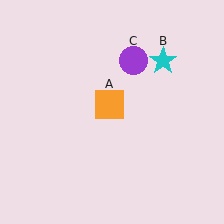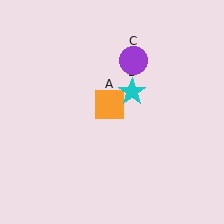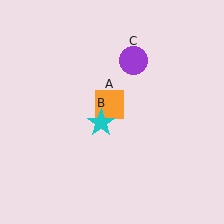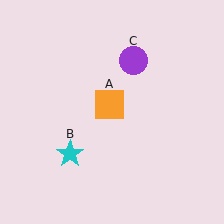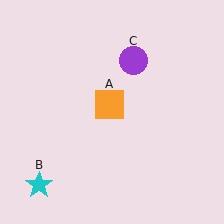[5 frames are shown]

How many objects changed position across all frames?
1 object changed position: cyan star (object B).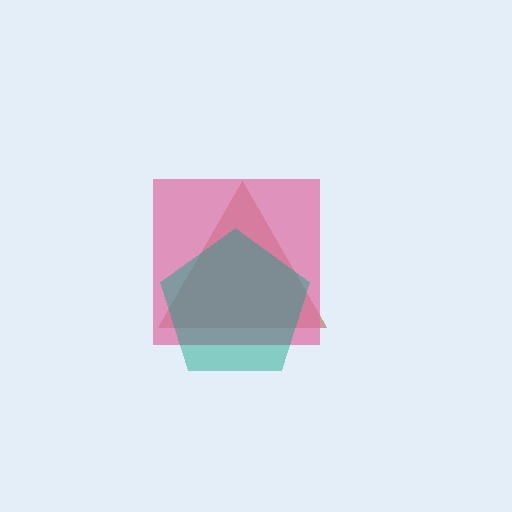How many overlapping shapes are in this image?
There are 3 overlapping shapes in the image.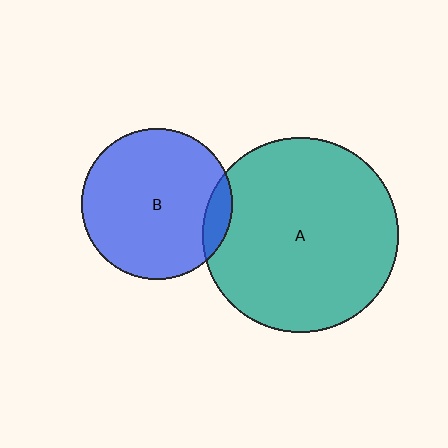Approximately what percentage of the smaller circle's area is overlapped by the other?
Approximately 10%.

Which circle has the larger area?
Circle A (teal).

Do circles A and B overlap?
Yes.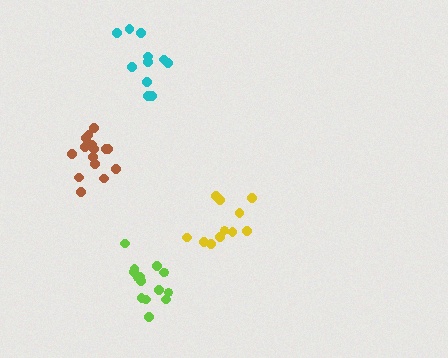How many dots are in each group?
Group 1: 15 dots, Group 2: 11 dots, Group 3: 15 dots, Group 4: 11 dots (52 total).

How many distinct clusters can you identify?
There are 4 distinct clusters.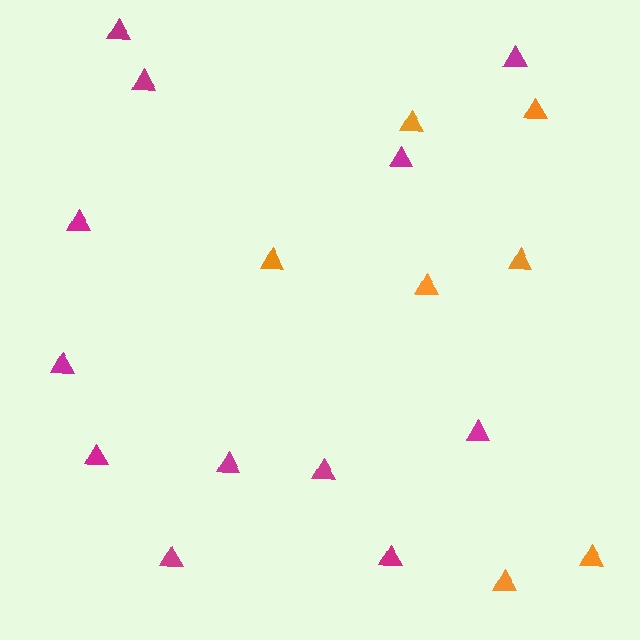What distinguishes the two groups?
There are 2 groups: one group of magenta triangles (12) and one group of orange triangles (7).